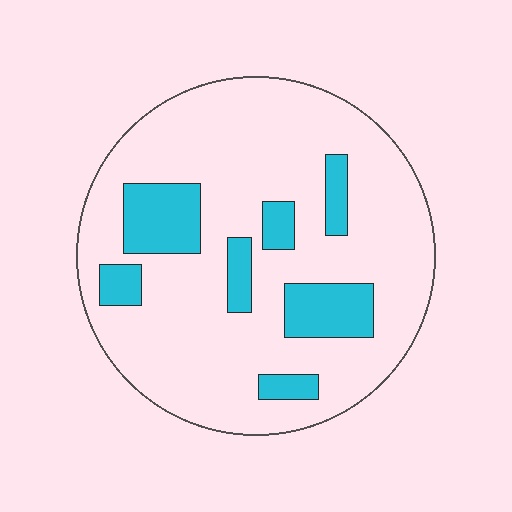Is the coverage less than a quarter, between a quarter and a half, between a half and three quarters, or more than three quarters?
Less than a quarter.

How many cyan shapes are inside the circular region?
7.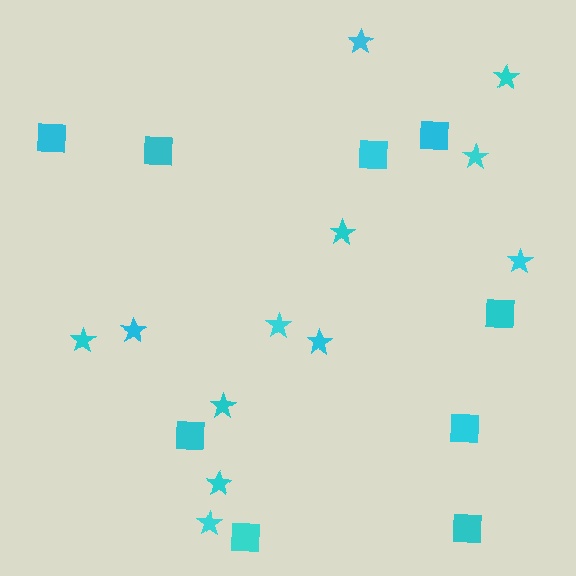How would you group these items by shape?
There are 2 groups: one group of stars (12) and one group of squares (9).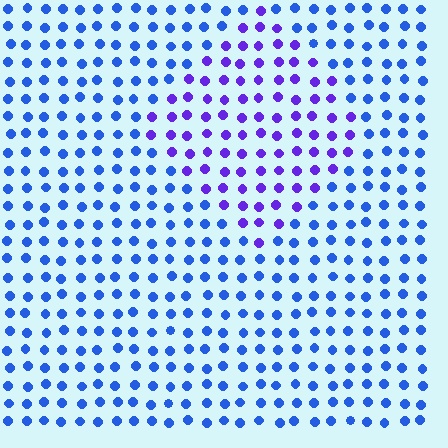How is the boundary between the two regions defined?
The boundary is defined purely by a slight shift in hue (about 39 degrees). Spacing, size, and orientation are identical on both sides.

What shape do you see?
I see a diamond.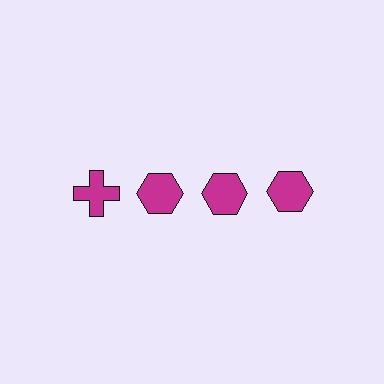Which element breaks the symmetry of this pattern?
The magenta cross in the top row, leftmost column breaks the symmetry. All other shapes are magenta hexagons.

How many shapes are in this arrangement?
There are 4 shapes arranged in a grid pattern.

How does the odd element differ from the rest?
It has a different shape: cross instead of hexagon.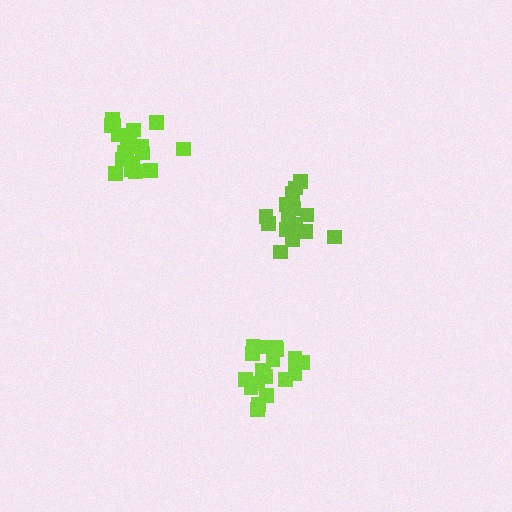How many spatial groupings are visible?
There are 3 spatial groupings.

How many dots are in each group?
Group 1: 15 dots, Group 2: 20 dots, Group 3: 18 dots (53 total).